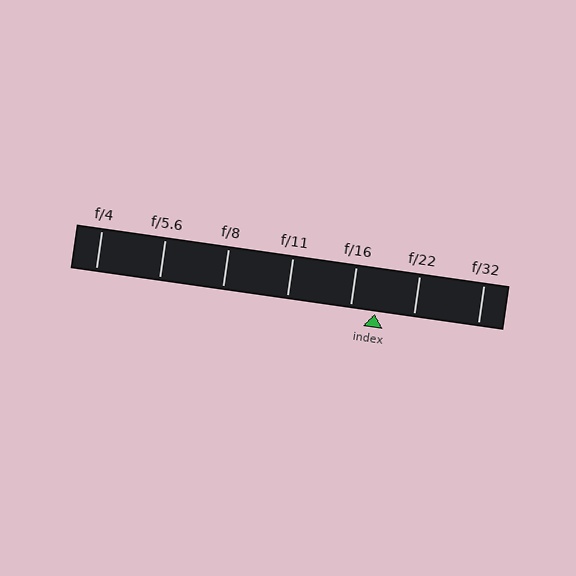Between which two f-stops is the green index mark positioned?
The index mark is between f/16 and f/22.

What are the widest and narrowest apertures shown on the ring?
The widest aperture shown is f/4 and the narrowest is f/32.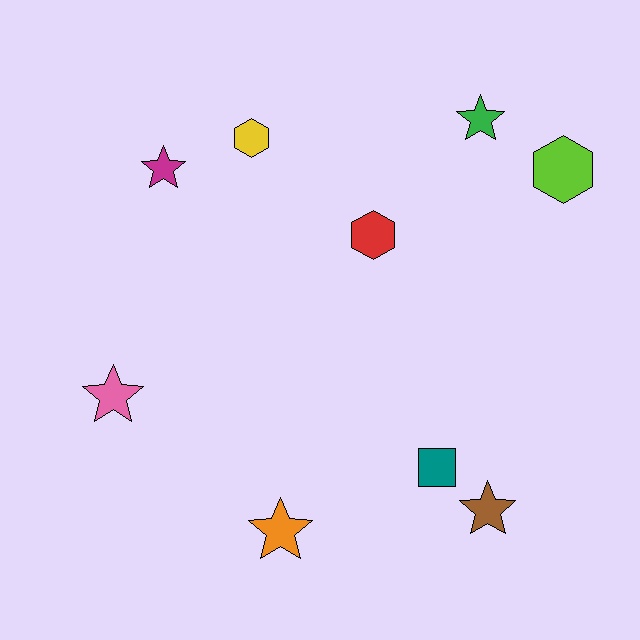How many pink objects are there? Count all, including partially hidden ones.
There is 1 pink object.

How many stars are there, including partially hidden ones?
There are 5 stars.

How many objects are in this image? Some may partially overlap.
There are 9 objects.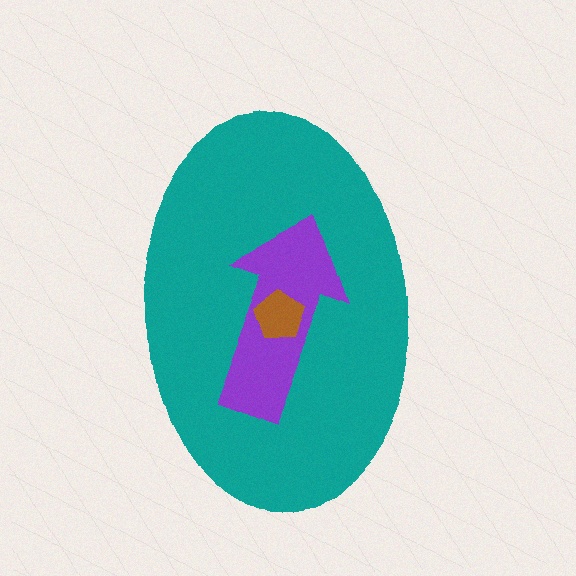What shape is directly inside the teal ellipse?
The purple arrow.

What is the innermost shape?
The brown pentagon.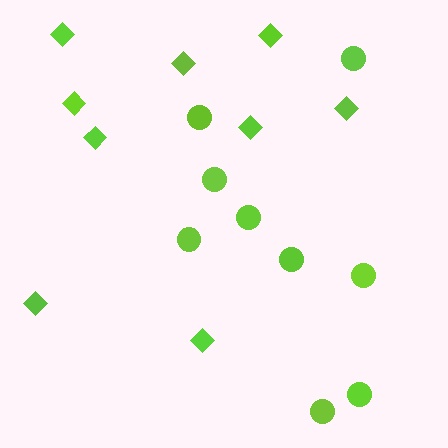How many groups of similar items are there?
There are 2 groups: one group of circles (9) and one group of diamonds (9).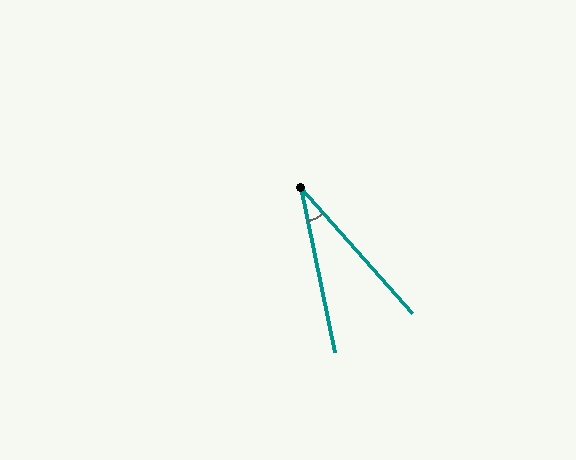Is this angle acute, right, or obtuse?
It is acute.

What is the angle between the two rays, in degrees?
Approximately 30 degrees.